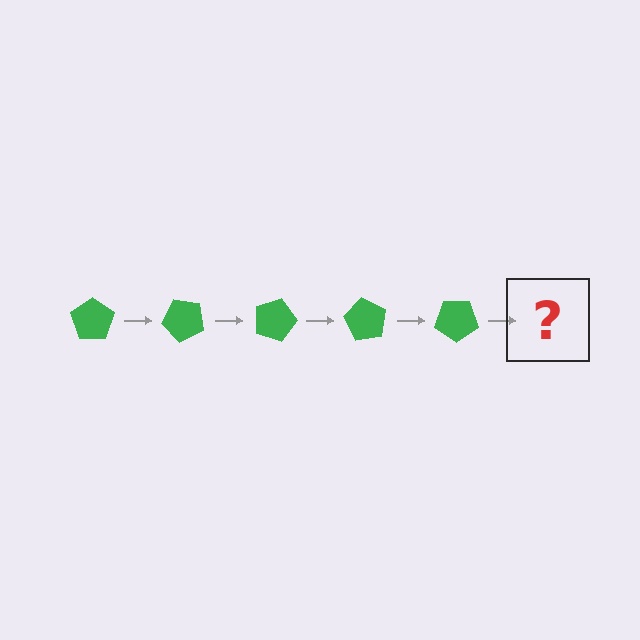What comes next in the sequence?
The next element should be a green pentagon rotated 225 degrees.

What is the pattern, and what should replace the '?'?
The pattern is that the pentagon rotates 45 degrees each step. The '?' should be a green pentagon rotated 225 degrees.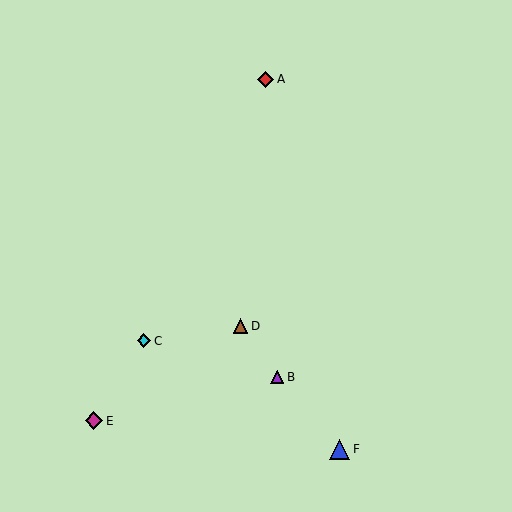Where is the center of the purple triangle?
The center of the purple triangle is at (277, 377).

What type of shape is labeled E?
Shape E is a magenta diamond.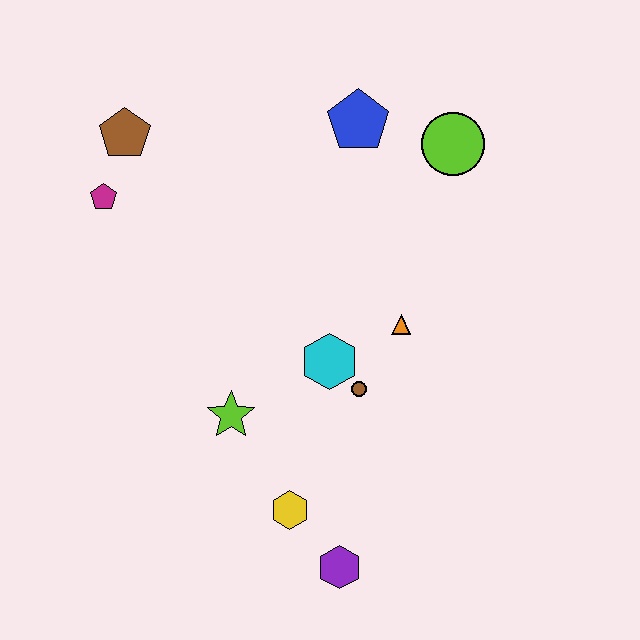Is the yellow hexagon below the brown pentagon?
Yes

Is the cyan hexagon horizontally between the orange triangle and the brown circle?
No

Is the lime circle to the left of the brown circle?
No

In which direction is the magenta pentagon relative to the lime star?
The magenta pentagon is above the lime star.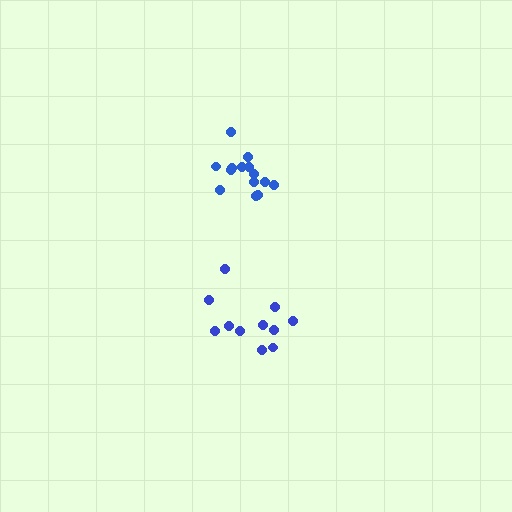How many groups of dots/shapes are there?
There are 2 groups.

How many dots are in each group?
Group 1: 14 dots, Group 2: 11 dots (25 total).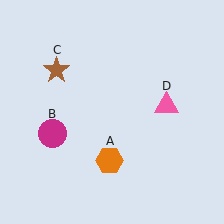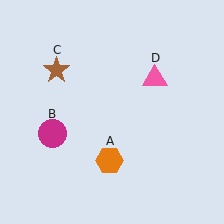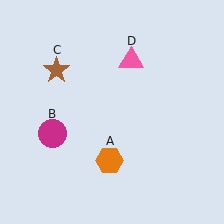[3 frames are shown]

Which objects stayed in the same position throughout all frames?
Orange hexagon (object A) and magenta circle (object B) and brown star (object C) remained stationary.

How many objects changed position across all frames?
1 object changed position: pink triangle (object D).